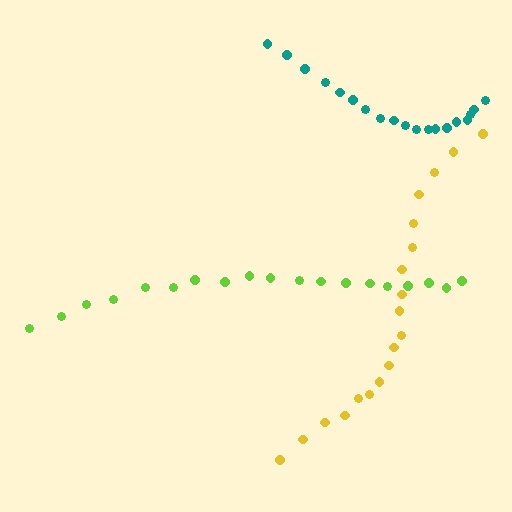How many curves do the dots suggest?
There are 3 distinct paths.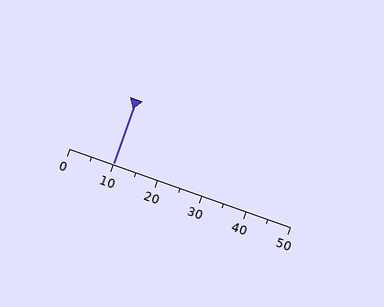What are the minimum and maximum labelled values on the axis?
The axis runs from 0 to 50.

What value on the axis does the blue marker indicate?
The marker indicates approximately 10.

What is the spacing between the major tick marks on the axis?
The major ticks are spaced 10 apart.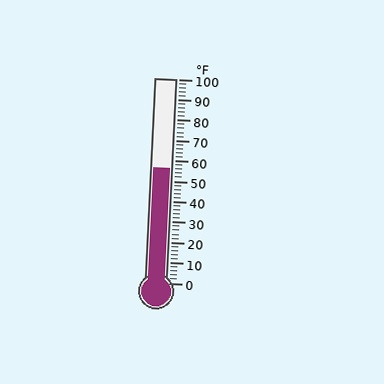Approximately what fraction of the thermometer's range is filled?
The thermometer is filled to approximately 55% of its range.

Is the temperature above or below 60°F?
The temperature is below 60°F.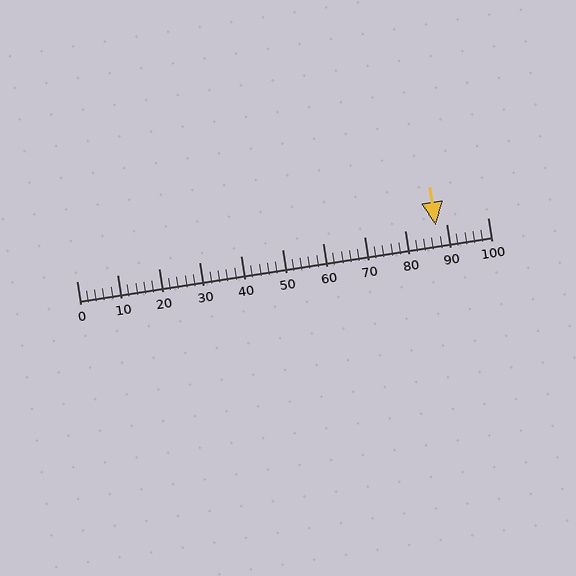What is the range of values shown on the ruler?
The ruler shows values from 0 to 100.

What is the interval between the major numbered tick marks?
The major tick marks are spaced 10 units apart.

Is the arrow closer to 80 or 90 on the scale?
The arrow is closer to 90.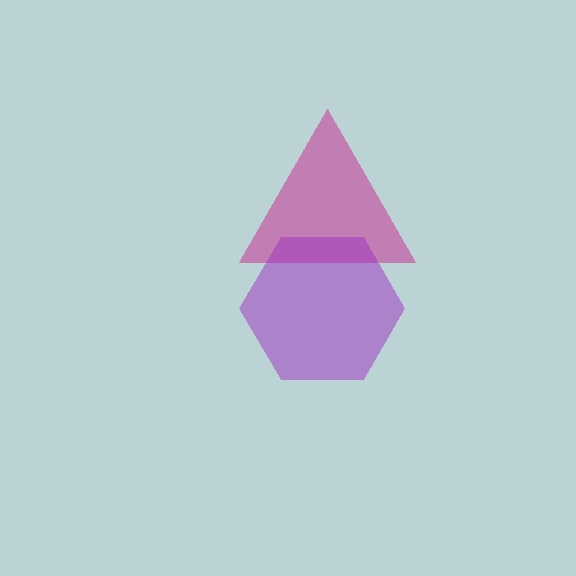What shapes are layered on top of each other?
The layered shapes are: a magenta triangle, a purple hexagon.